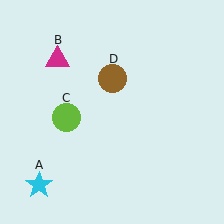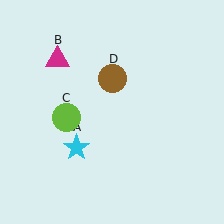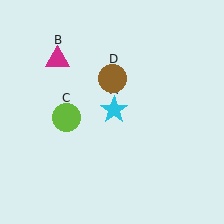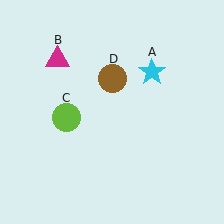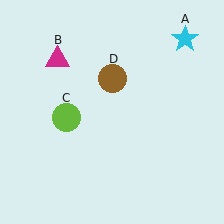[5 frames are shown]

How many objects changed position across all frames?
1 object changed position: cyan star (object A).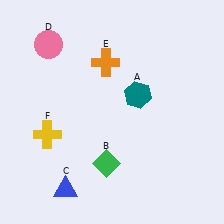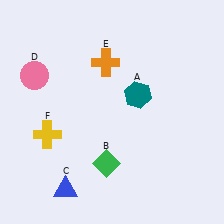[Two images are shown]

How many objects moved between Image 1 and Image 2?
1 object moved between the two images.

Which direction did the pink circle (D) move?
The pink circle (D) moved down.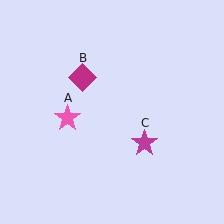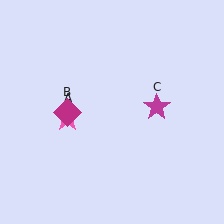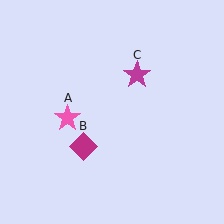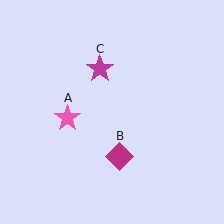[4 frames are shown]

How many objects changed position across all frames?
2 objects changed position: magenta diamond (object B), magenta star (object C).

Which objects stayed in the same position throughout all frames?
Pink star (object A) remained stationary.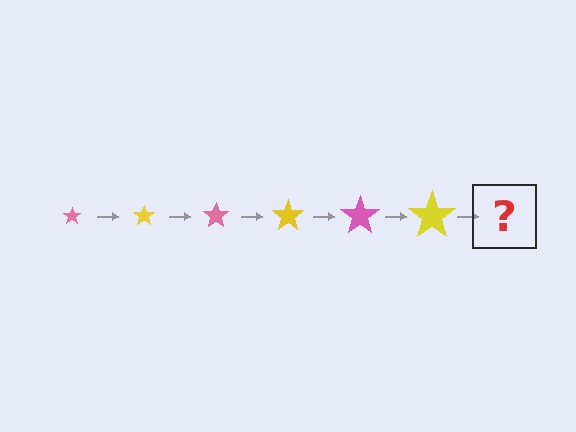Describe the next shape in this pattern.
It should be a pink star, larger than the previous one.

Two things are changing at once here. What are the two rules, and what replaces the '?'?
The two rules are that the star grows larger each step and the color cycles through pink and yellow. The '?' should be a pink star, larger than the previous one.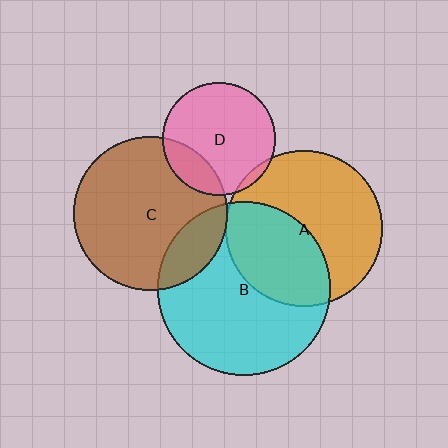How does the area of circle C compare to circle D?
Approximately 1.9 times.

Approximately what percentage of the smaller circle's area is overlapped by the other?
Approximately 5%.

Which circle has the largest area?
Circle B (cyan).